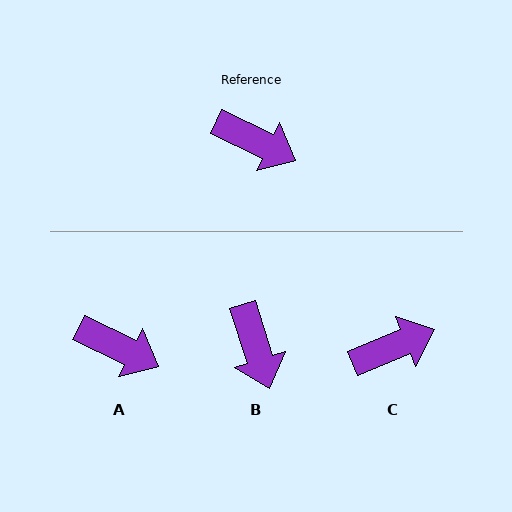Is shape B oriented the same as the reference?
No, it is off by about 46 degrees.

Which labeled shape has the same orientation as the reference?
A.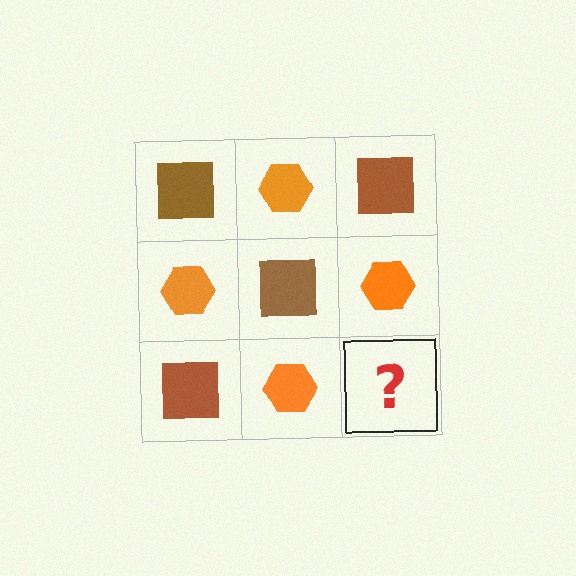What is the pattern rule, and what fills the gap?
The rule is that it alternates brown square and orange hexagon in a checkerboard pattern. The gap should be filled with a brown square.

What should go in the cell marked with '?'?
The missing cell should contain a brown square.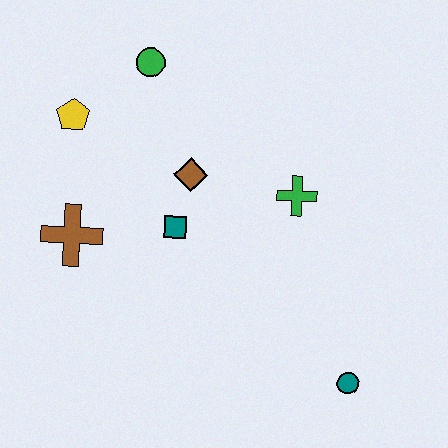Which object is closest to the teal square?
The brown diamond is closest to the teal square.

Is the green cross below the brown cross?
No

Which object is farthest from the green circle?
The teal circle is farthest from the green circle.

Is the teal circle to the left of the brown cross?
No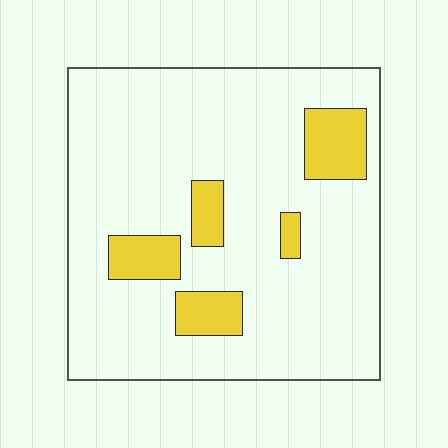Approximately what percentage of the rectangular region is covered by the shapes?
Approximately 15%.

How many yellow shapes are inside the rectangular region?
5.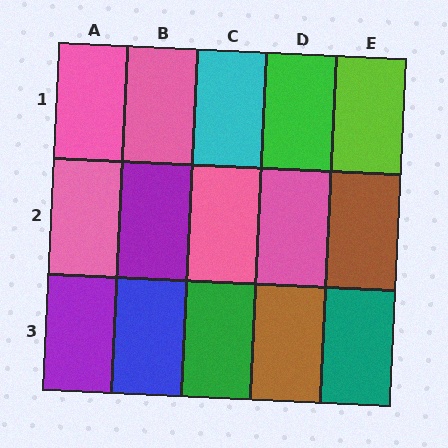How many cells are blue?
1 cell is blue.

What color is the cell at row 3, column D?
Brown.